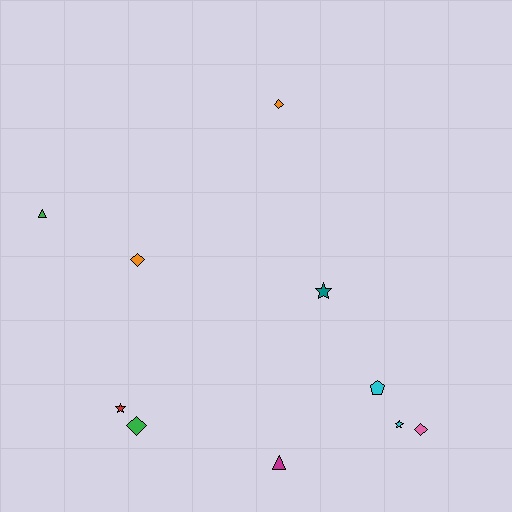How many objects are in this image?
There are 10 objects.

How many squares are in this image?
There are no squares.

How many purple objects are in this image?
There are no purple objects.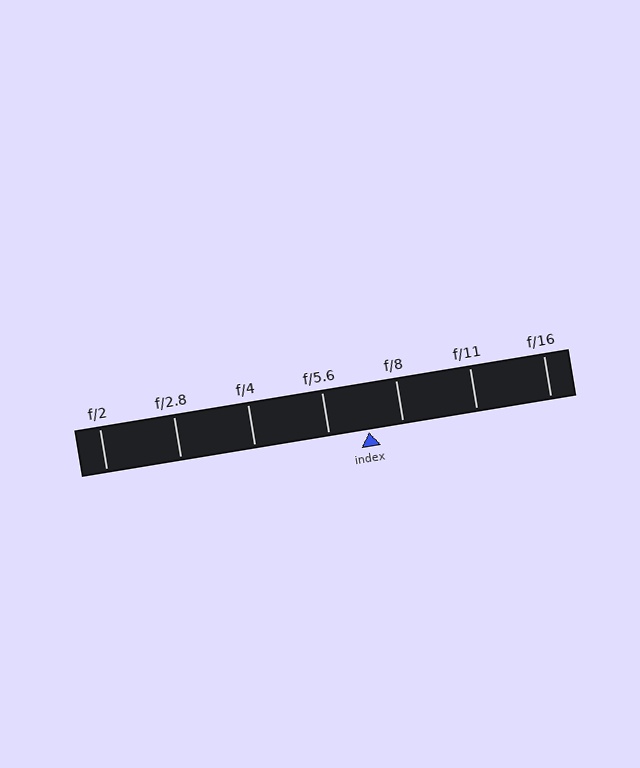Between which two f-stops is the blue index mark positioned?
The index mark is between f/5.6 and f/8.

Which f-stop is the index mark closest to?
The index mark is closest to f/8.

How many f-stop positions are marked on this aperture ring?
There are 7 f-stop positions marked.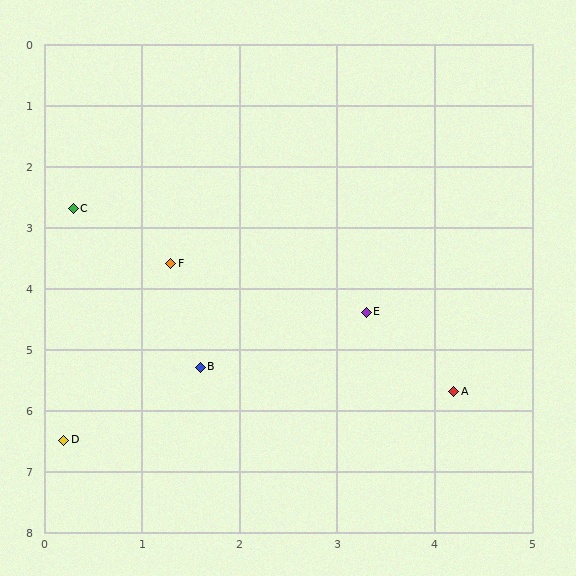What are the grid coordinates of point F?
Point F is at approximately (1.3, 3.6).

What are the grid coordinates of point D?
Point D is at approximately (0.2, 6.5).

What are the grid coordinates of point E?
Point E is at approximately (3.3, 4.4).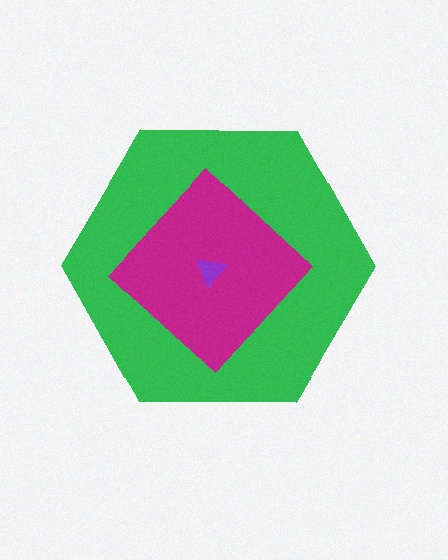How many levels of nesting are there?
3.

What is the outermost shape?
The green hexagon.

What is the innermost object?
The purple triangle.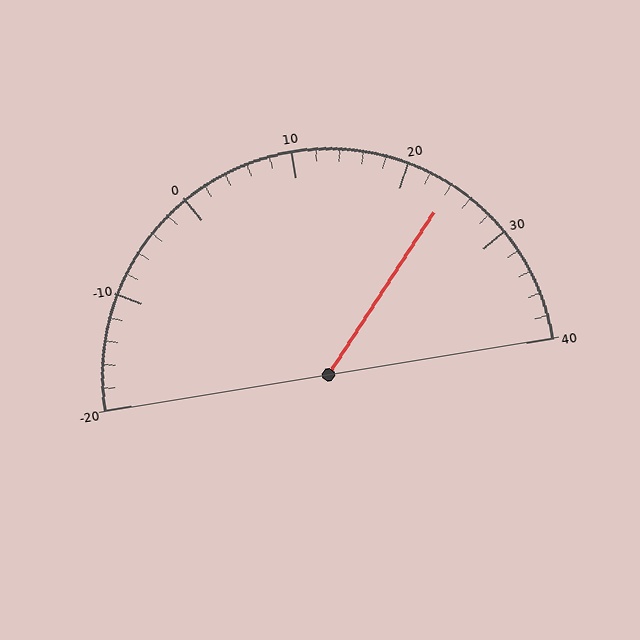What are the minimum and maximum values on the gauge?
The gauge ranges from -20 to 40.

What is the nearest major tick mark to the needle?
The nearest major tick mark is 20.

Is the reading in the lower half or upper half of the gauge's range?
The reading is in the upper half of the range (-20 to 40).